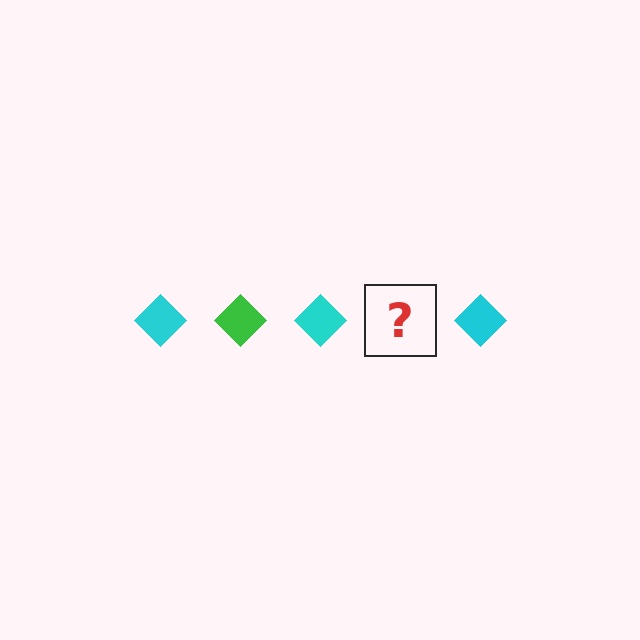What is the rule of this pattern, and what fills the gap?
The rule is that the pattern cycles through cyan, green diamonds. The gap should be filled with a green diamond.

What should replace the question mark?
The question mark should be replaced with a green diamond.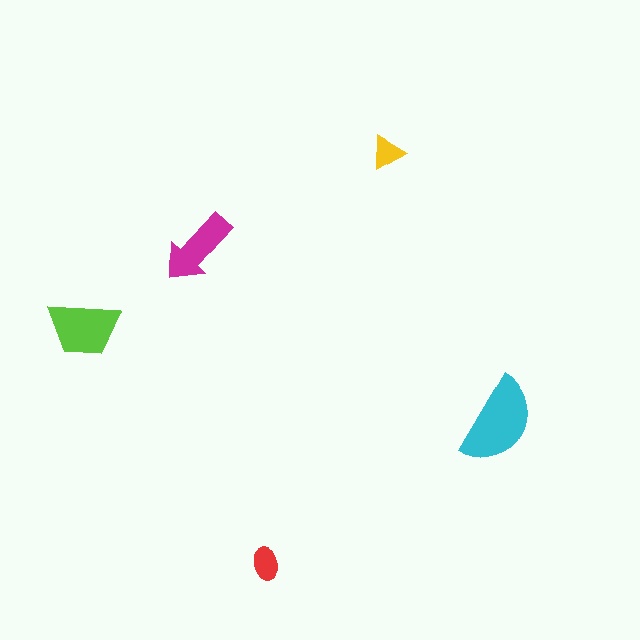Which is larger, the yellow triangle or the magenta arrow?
The magenta arrow.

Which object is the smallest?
The yellow triangle.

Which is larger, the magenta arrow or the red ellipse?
The magenta arrow.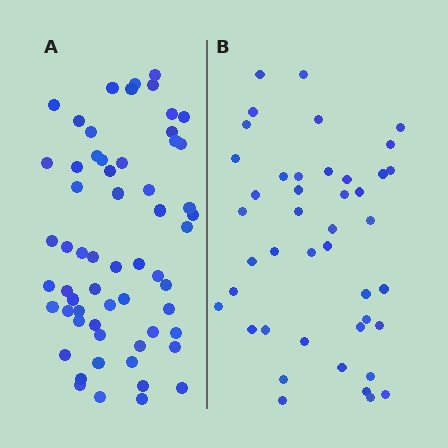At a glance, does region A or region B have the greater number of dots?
Region A (the left region) has more dots.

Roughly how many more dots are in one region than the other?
Region A has approximately 15 more dots than region B.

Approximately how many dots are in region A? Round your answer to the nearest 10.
About 60 dots.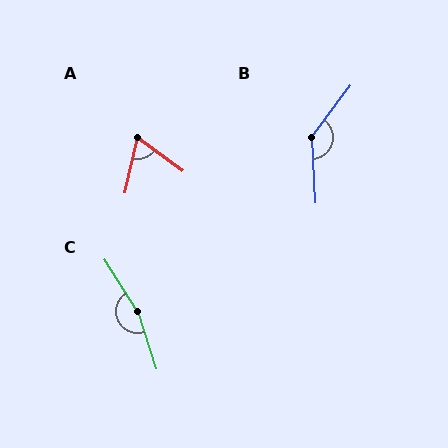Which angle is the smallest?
A, at approximately 66 degrees.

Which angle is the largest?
C, at approximately 166 degrees.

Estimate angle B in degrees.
Approximately 139 degrees.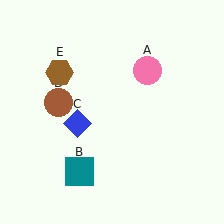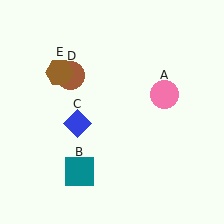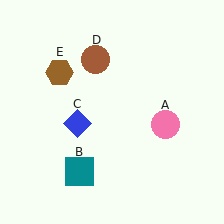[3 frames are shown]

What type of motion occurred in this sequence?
The pink circle (object A), brown circle (object D) rotated clockwise around the center of the scene.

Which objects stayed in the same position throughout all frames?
Teal square (object B) and blue diamond (object C) and brown hexagon (object E) remained stationary.